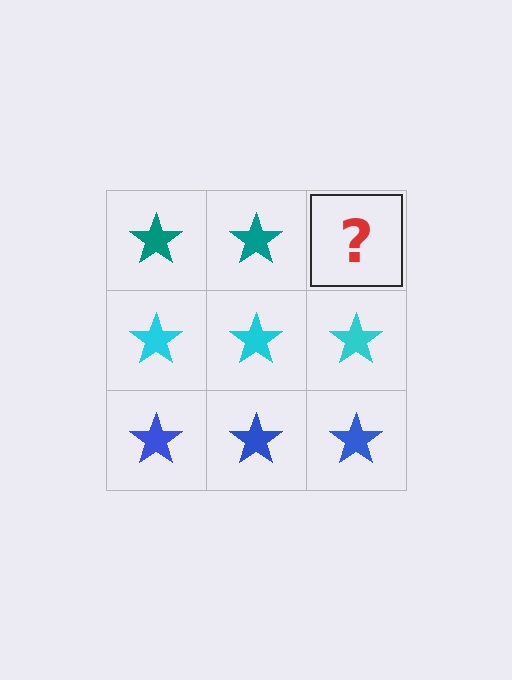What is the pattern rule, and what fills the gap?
The rule is that each row has a consistent color. The gap should be filled with a teal star.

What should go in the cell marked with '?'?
The missing cell should contain a teal star.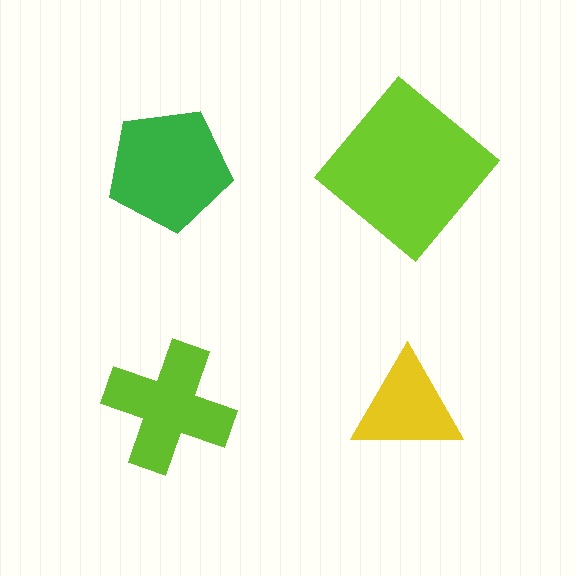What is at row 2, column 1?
A lime cross.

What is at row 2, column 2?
A yellow triangle.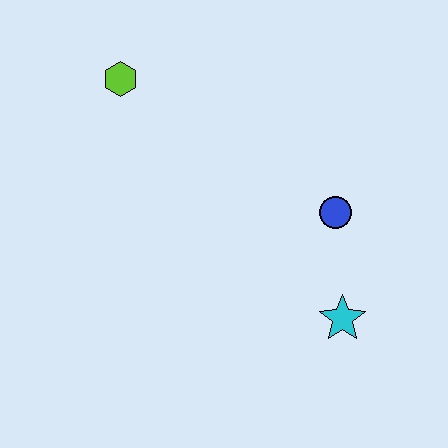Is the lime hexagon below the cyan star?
No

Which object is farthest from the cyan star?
The lime hexagon is farthest from the cyan star.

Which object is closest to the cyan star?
The blue circle is closest to the cyan star.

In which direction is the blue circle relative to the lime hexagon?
The blue circle is to the right of the lime hexagon.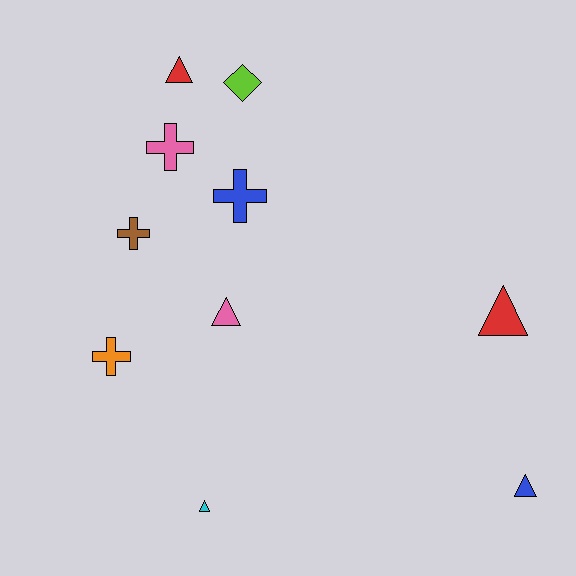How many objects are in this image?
There are 10 objects.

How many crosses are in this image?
There are 4 crosses.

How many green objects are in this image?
There are no green objects.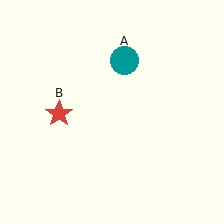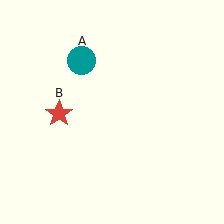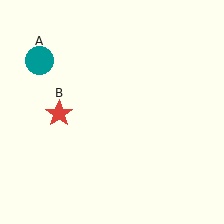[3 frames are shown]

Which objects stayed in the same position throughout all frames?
Red star (object B) remained stationary.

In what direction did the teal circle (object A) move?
The teal circle (object A) moved left.